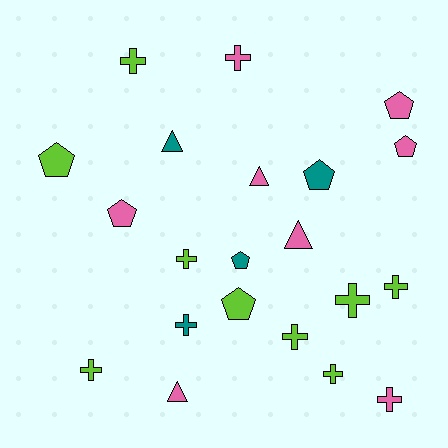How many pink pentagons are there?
There are 3 pink pentagons.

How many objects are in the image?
There are 21 objects.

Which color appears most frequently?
Lime, with 9 objects.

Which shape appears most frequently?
Cross, with 10 objects.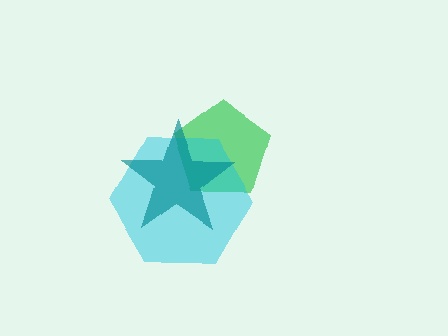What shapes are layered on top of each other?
The layered shapes are: a green pentagon, a cyan hexagon, a teal star.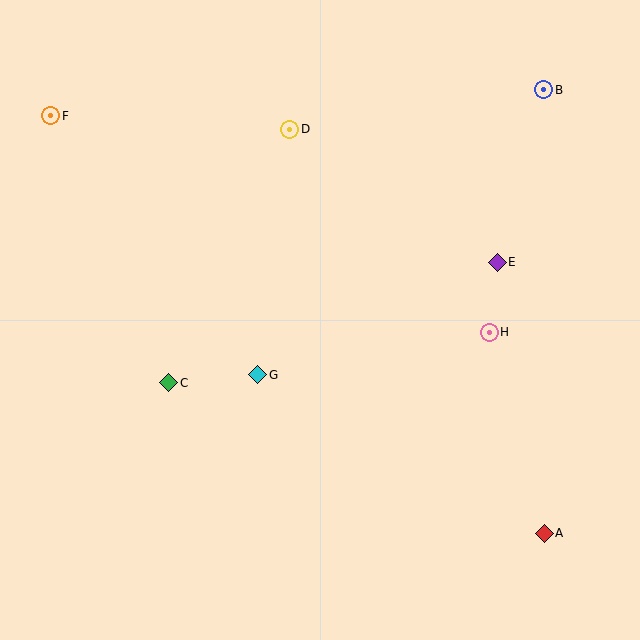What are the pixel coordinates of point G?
Point G is at (258, 375).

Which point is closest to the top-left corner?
Point F is closest to the top-left corner.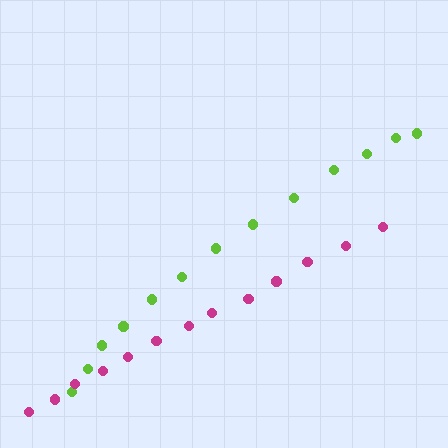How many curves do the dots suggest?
There are 2 distinct paths.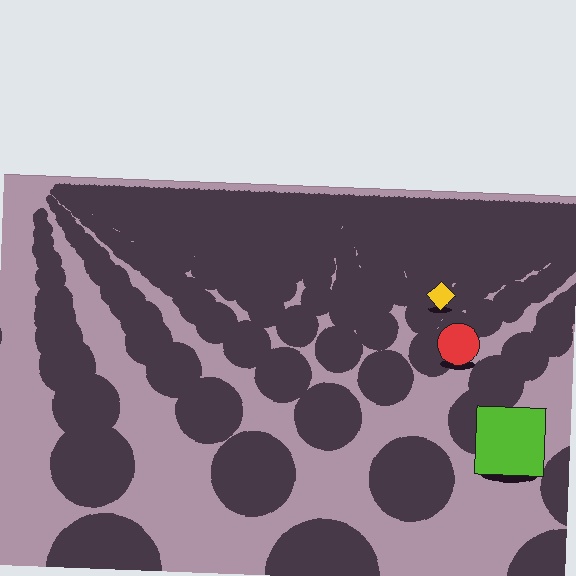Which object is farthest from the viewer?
The yellow diamond is farthest from the viewer. It appears smaller and the ground texture around it is denser.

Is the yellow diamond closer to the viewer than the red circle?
No. The red circle is closer — you can tell from the texture gradient: the ground texture is coarser near it.